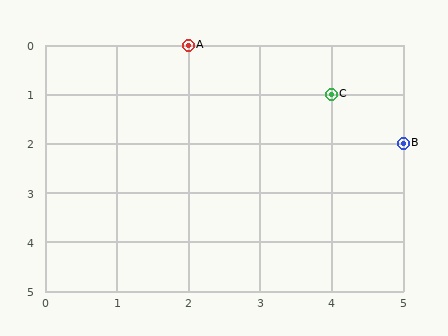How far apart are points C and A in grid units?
Points C and A are 2 columns and 1 row apart (about 2.2 grid units diagonally).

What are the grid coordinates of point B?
Point B is at grid coordinates (5, 2).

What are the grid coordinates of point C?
Point C is at grid coordinates (4, 1).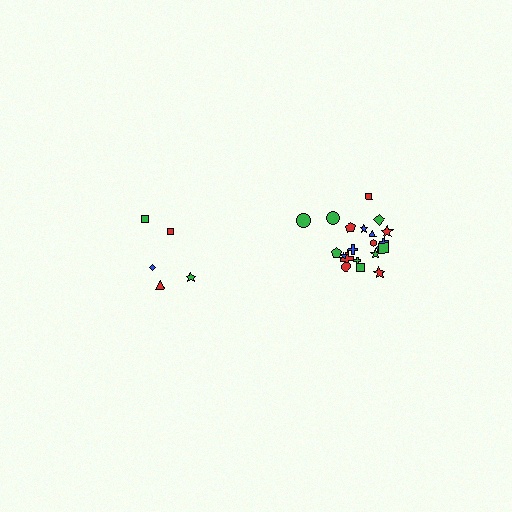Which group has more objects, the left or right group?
The right group.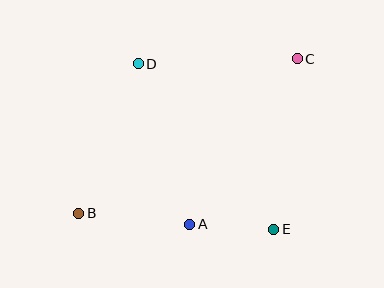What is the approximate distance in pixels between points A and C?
The distance between A and C is approximately 197 pixels.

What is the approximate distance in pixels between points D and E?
The distance between D and E is approximately 214 pixels.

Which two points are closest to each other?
Points A and E are closest to each other.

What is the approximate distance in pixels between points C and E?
The distance between C and E is approximately 172 pixels.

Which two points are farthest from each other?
Points B and C are farthest from each other.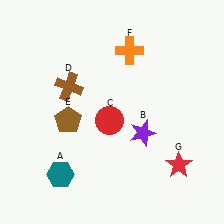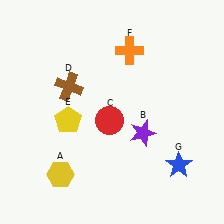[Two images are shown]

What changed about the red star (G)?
In Image 1, G is red. In Image 2, it changed to blue.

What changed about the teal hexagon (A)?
In Image 1, A is teal. In Image 2, it changed to yellow.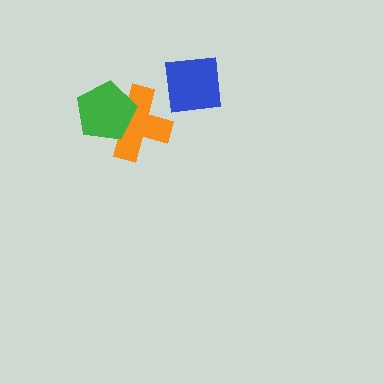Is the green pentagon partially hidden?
No, no other shape covers it.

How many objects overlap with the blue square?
0 objects overlap with the blue square.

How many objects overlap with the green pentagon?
1 object overlaps with the green pentagon.